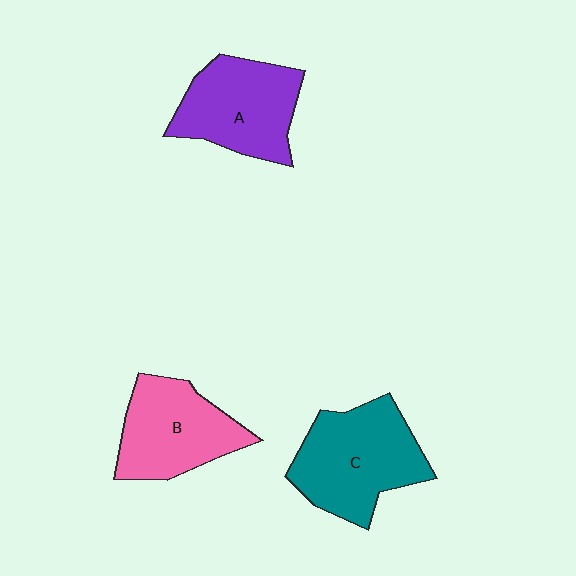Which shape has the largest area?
Shape C (teal).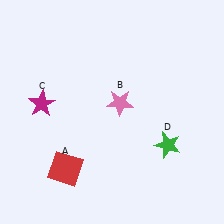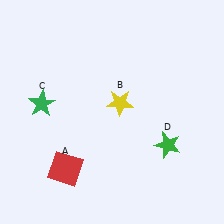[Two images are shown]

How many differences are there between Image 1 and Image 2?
There are 2 differences between the two images.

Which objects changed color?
B changed from pink to yellow. C changed from magenta to green.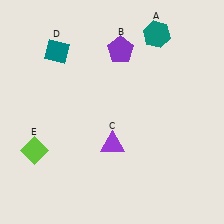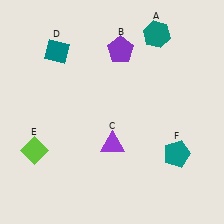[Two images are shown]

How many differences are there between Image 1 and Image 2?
There is 1 difference between the two images.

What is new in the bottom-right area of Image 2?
A teal pentagon (F) was added in the bottom-right area of Image 2.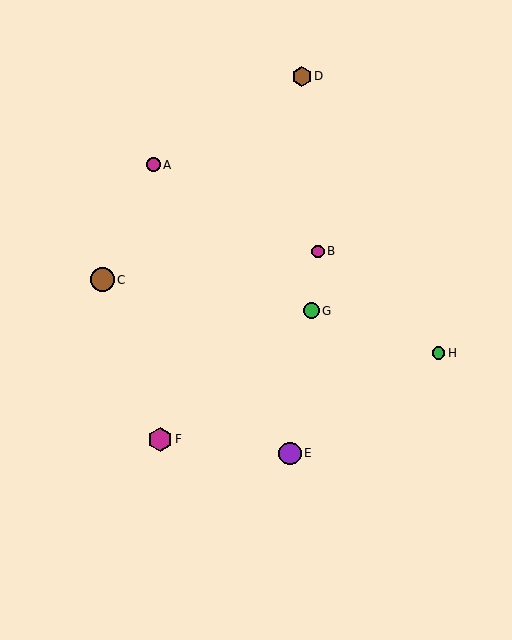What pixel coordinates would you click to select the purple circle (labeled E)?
Click at (290, 453) to select the purple circle E.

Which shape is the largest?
The magenta hexagon (labeled F) is the largest.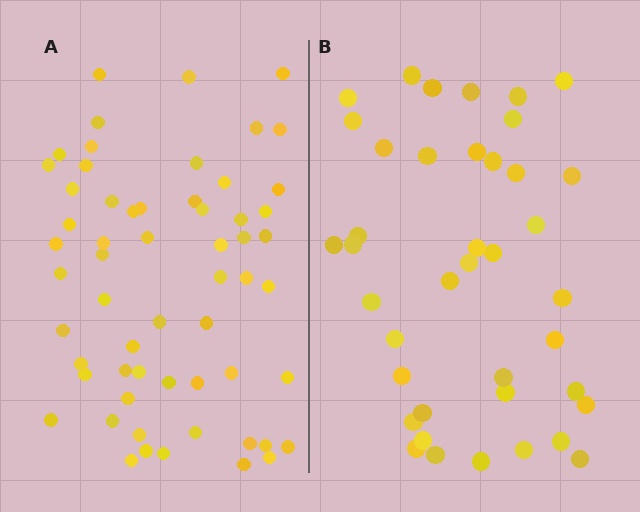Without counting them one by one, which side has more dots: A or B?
Region A (the left region) has more dots.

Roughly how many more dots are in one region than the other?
Region A has approximately 20 more dots than region B.